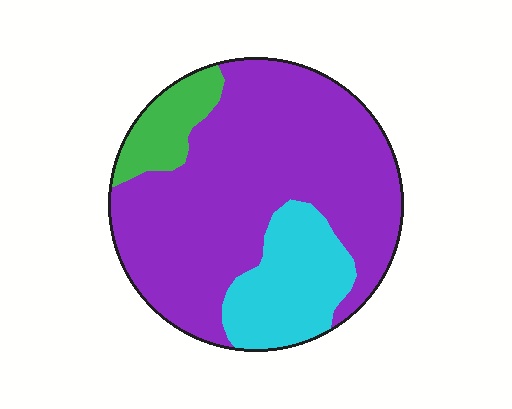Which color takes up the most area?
Purple, at roughly 70%.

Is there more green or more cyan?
Cyan.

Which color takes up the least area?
Green, at roughly 10%.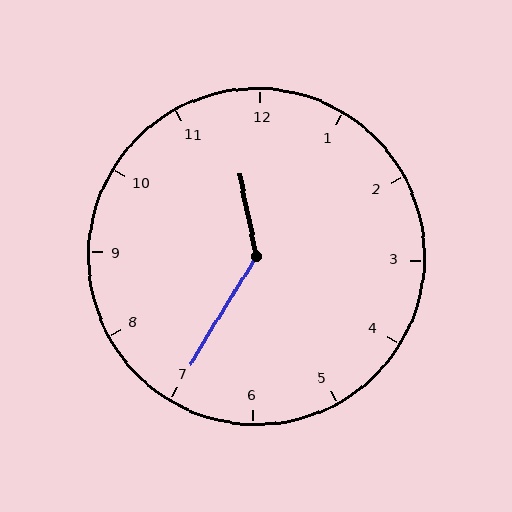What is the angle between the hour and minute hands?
Approximately 138 degrees.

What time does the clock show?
11:35.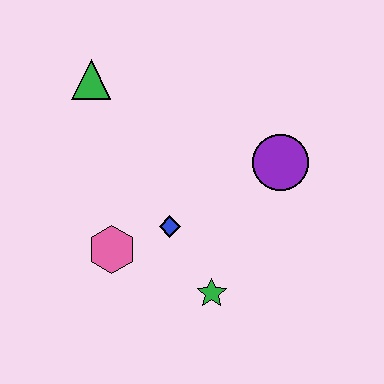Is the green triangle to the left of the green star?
Yes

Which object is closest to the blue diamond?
The pink hexagon is closest to the blue diamond.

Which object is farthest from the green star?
The green triangle is farthest from the green star.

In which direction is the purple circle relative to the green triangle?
The purple circle is to the right of the green triangle.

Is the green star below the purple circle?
Yes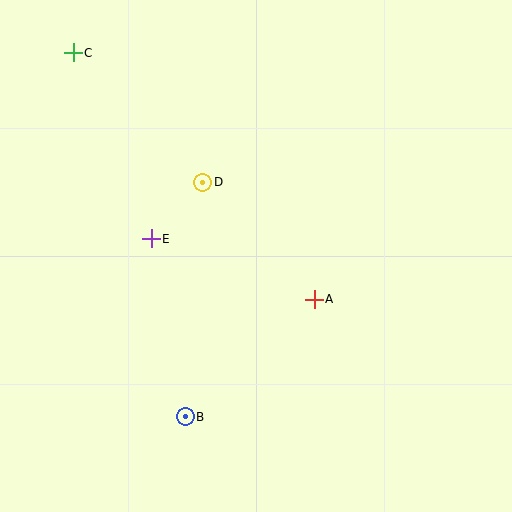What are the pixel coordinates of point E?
Point E is at (151, 239).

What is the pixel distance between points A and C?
The distance between A and C is 345 pixels.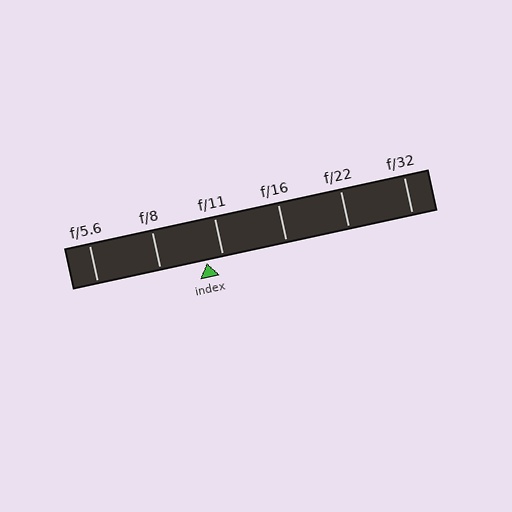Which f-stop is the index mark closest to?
The index mark is closest to f/11.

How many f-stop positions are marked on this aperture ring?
There are 6 f-stop positions marked.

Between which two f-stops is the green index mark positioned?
The index mark is between f/8 and f/11.